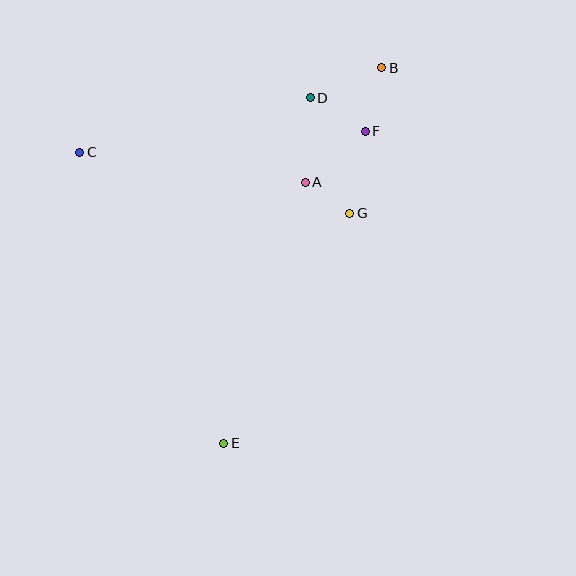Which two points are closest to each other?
Points A and G are closest to each other.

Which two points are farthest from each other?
Points B and E are farthest from each other.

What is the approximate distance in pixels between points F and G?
The distance between F and G is approximately 84 pixels.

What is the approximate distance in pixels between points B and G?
The distance between B and G is approximately 149 pixels.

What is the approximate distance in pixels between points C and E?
The distance between C and E is approximately 325 pixels.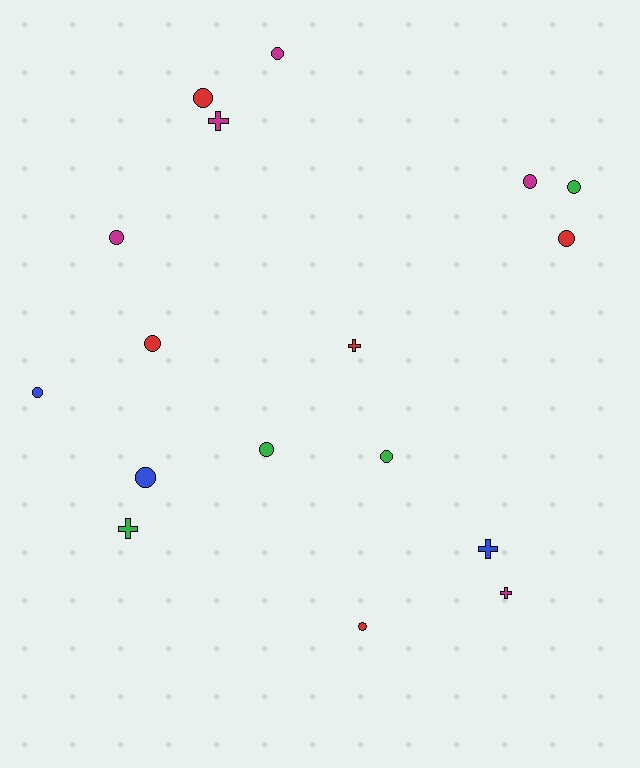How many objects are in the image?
There are 17 objects.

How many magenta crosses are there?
There are 2 magenta crosses.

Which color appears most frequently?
Red, with 5 objects.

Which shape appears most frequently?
Circle, with 12 objects.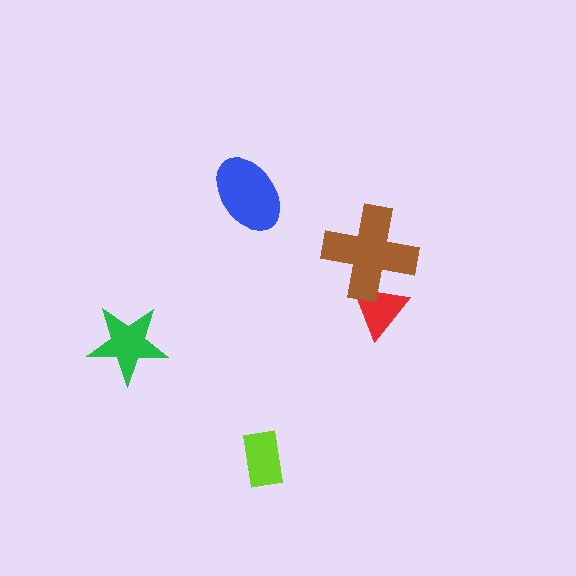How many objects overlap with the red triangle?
1 object overlaps with the red triangle.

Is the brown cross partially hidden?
No, no other shape covers it.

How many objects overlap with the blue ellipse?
0 objects overlap with the blue ellipse.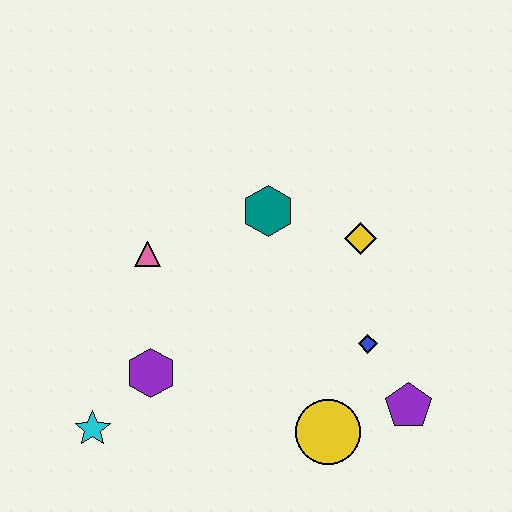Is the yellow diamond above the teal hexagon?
No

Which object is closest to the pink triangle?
The purple hexagon is closest to the pink triangle.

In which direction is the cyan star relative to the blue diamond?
The cyan star is to the left of the blue diamond.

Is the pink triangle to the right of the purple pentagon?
No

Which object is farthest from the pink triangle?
The purple pentagon is farthest from the pink triangle.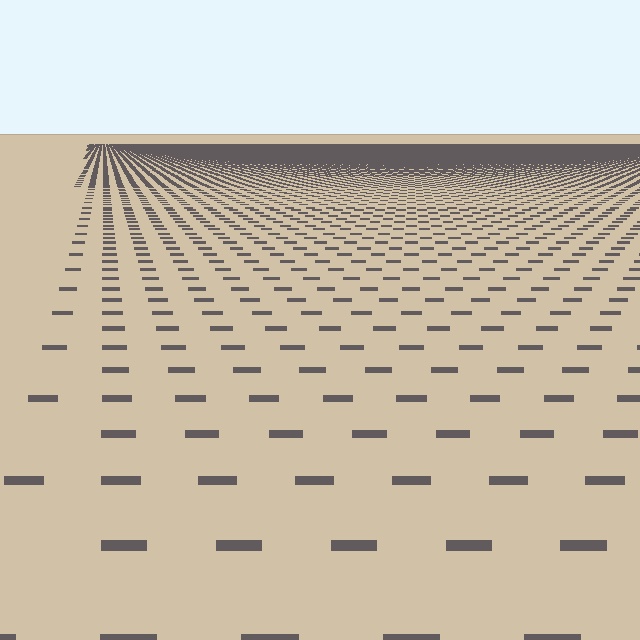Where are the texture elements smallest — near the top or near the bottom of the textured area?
Near the top.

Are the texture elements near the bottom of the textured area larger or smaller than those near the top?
Larger. Near the bottom, elements are closer to the viewer and appear at a bigger on-screen size.